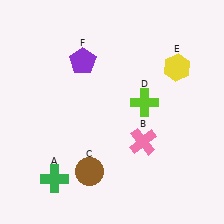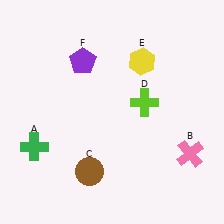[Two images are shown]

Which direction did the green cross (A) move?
The green cross (A) moved up.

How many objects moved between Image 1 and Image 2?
3 objects moved between the two images.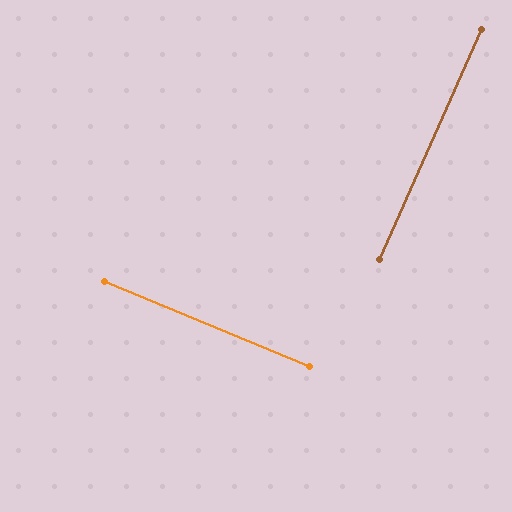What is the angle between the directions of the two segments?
Approximately 88 degrees.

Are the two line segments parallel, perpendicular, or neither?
Perpendicular — they meet at approximately 88°.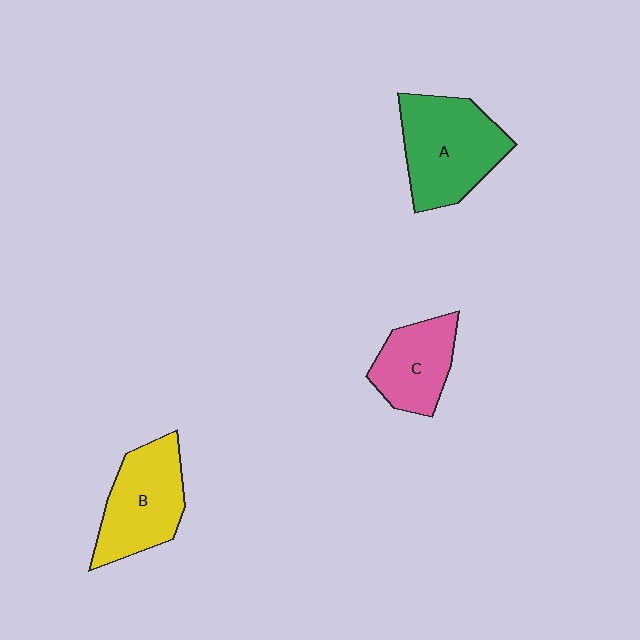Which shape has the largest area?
Shape A (green).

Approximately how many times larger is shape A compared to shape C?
Approximately 1.5 times.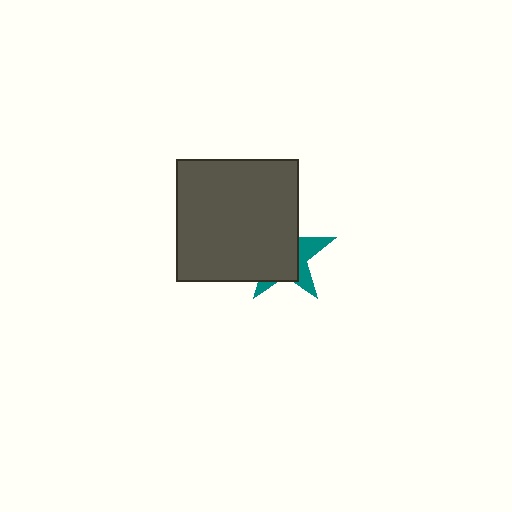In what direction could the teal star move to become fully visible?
The teal star could move right. That would shift it out from behind the dark gray square entirely.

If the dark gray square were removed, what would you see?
You would see the complete teal star.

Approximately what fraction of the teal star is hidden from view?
Roughly 69% of the teal star is hidden behind the dark gray square.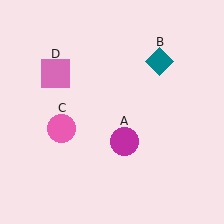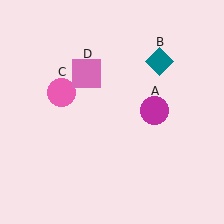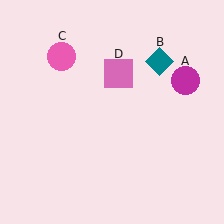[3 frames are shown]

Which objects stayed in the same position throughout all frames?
Teal diamond (object B) remained stationary.